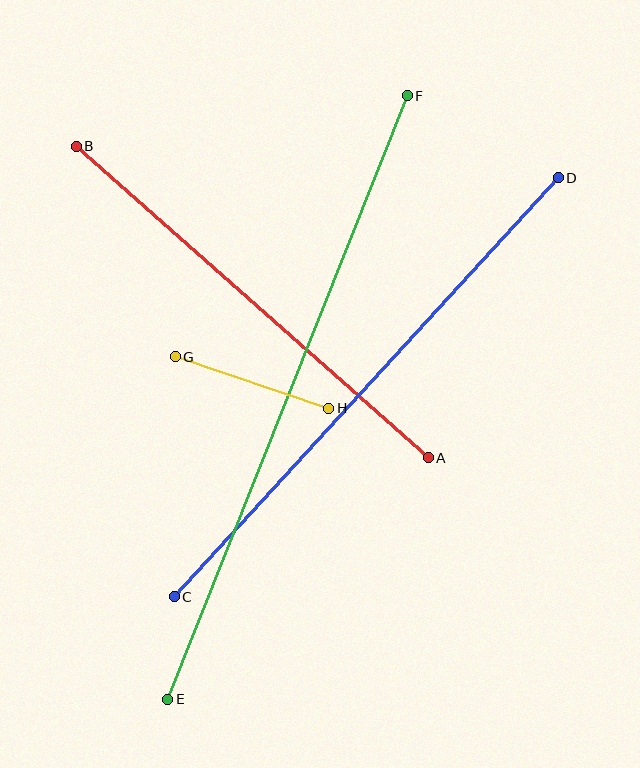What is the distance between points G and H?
The distance is approximately 162 pixels.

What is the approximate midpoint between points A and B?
The midpoint is at approximately (252, 302) pixels.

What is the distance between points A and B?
The distance is approximately 470 pixels.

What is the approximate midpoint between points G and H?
The midpoint is at approximately (252, 383) pixels.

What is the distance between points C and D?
The distance is approximately 568 pixels.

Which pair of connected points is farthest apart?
Points E and F are farthest apart.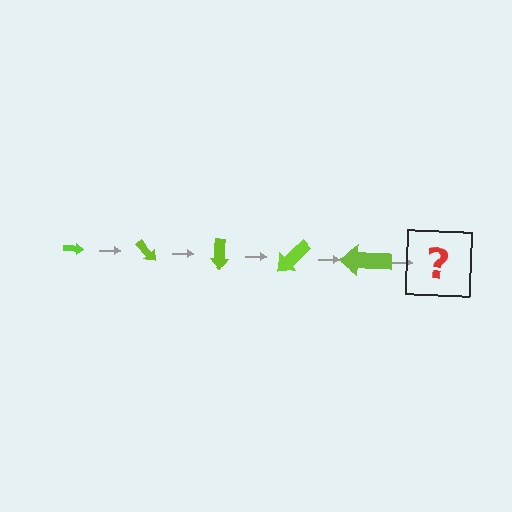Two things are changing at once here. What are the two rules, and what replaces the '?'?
The two rules are that the arrow grows larger each step and it rotates 45 degrees each step. The '?' should be an arrow, larger than the previous one and rotated 225 degrees from the start.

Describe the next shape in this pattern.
It should be an arrow, larger than the previous one and rotated 225 degrees from the start.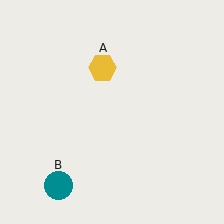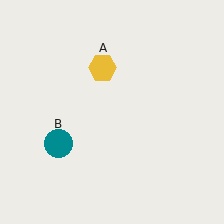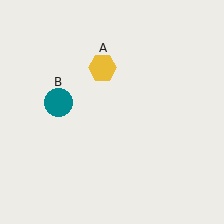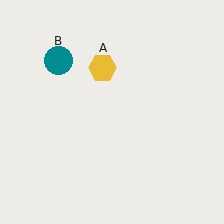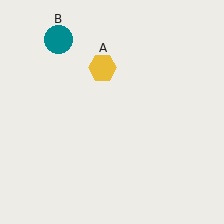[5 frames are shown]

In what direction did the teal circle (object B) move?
The teal circle (object B) moved up.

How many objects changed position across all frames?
1 object changed position: teal circle (object B).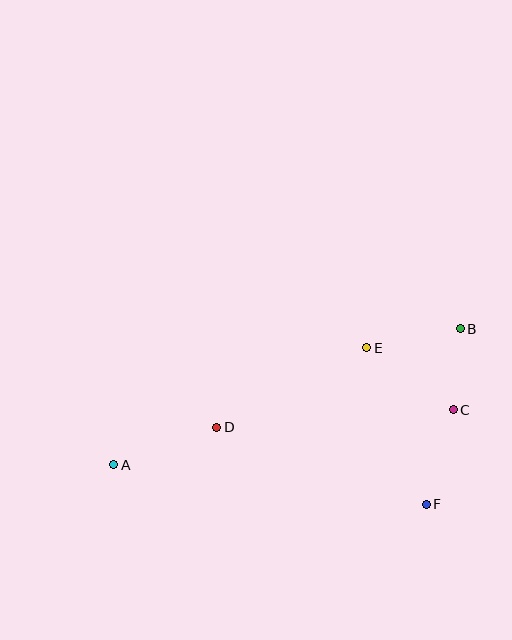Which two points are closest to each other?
Points B and C are closest to each other.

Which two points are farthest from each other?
Points A and B are farthest from each other.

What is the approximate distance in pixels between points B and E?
The distance between B and E is approximately 96 pixels.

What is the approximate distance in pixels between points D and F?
The distance between D and F is approximately 223 pixels.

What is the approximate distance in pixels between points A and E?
The distance between A and E is approximately 278 pixels.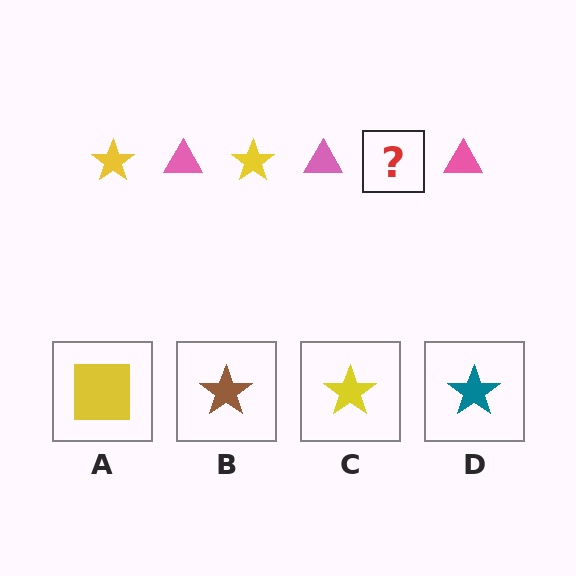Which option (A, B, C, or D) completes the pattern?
C.